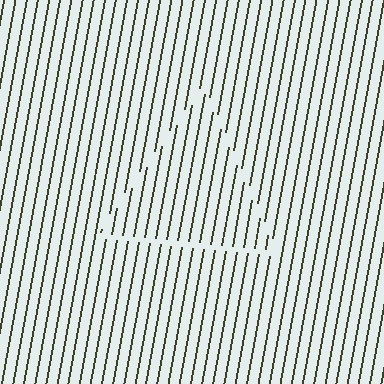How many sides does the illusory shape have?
3 sides — the line-ends trace a triangle.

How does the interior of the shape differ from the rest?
The interior of the shape contains the same grating, shifted by half a period — the contour is defined by the phase discontinuity where line-ends from the inner and outer gratings abut.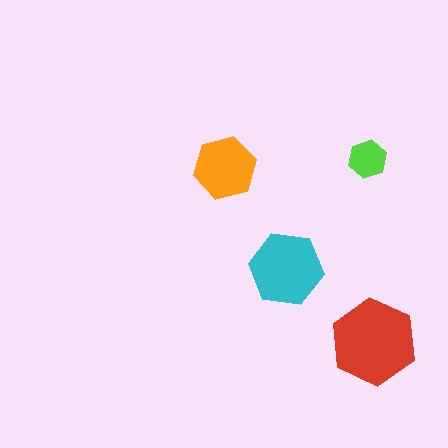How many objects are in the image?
There are 4 objects in the image.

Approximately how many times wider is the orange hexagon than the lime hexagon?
About 1.5 times wider.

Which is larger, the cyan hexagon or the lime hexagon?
The cyan one.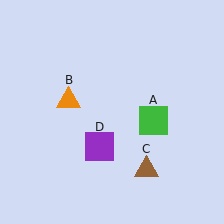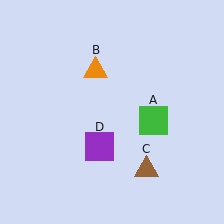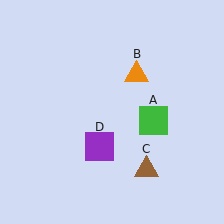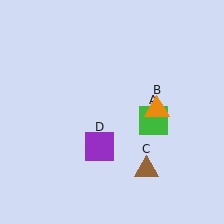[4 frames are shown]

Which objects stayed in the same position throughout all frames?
Green square (object A) and brown triangle (object C) and purple square (object D) remained stationary.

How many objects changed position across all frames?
1 object changed position: orange triangle (object B).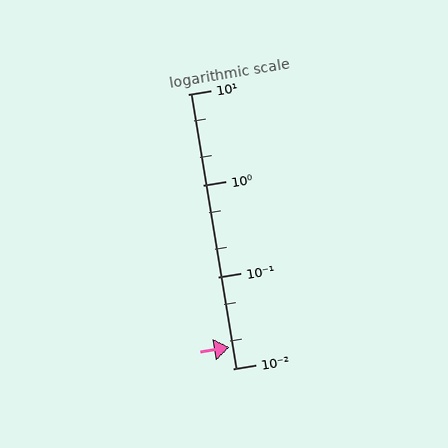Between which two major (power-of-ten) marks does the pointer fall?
The pointer is between 0.01 and 0.1.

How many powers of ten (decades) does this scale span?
The scale spans 3 decades, from 0.01 to 10.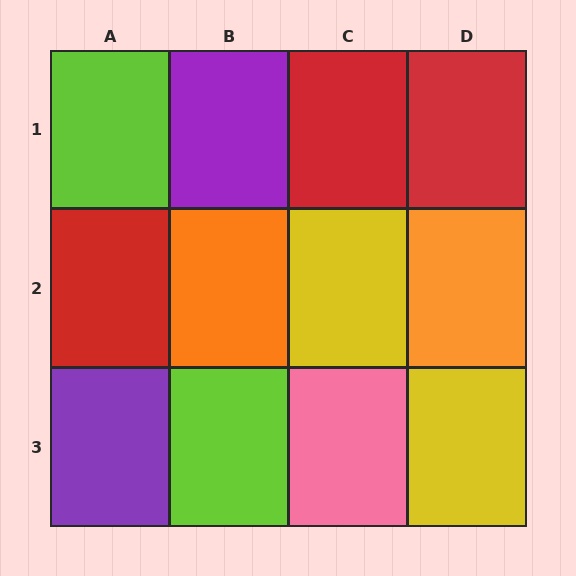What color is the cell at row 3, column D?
Yellow.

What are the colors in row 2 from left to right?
Red, orange, yellow, orange.